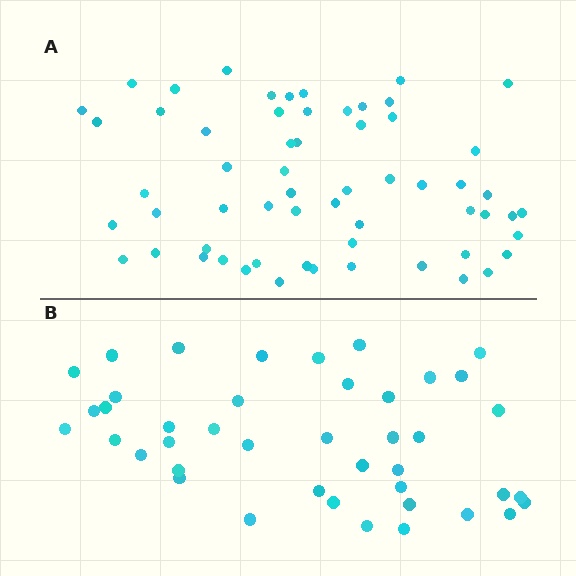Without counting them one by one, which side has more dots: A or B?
Region A (the top region) has more dots.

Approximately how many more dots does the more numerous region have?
Region A has approximately 20 more dots than region B.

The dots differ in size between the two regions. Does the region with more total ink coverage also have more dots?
No. Region B has more total ink coverage because its dots are larger, but region A actually contains more individual dots. Total area can be misleading — the number of items is what matters here.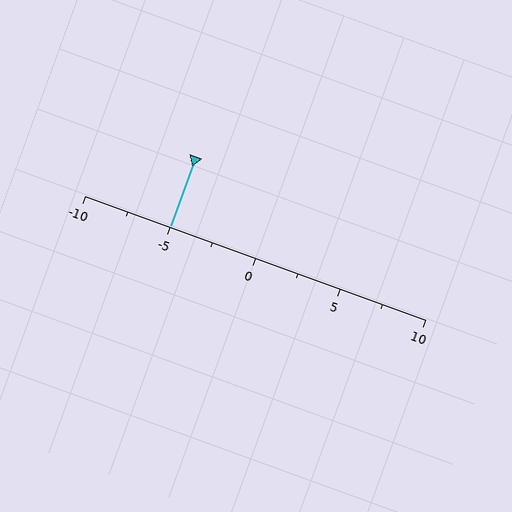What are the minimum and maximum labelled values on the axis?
The axis runs from -10 to 10.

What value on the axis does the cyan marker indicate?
The marker indicates approximately -5.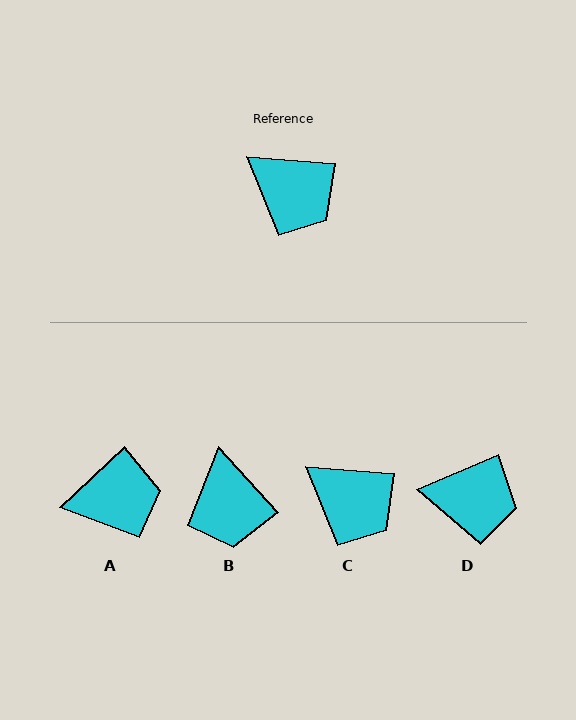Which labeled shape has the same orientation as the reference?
C.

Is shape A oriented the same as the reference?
No, it is off by about 48 degrees.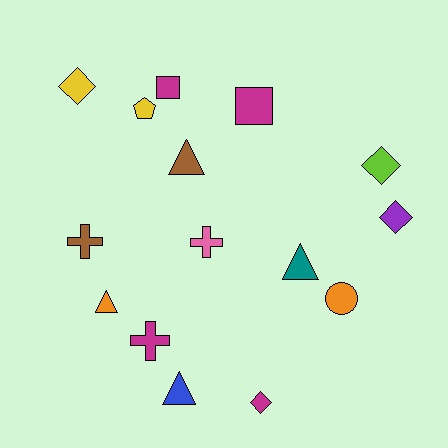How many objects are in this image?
There are 15 objects.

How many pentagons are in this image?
There is 1 pentagon.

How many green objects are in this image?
There are no green objects.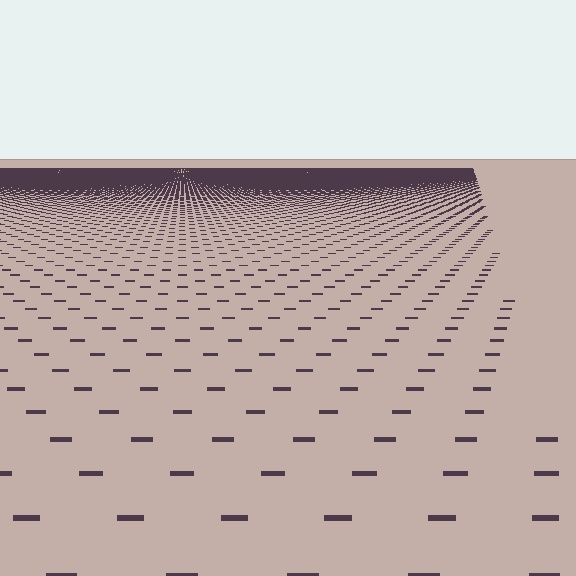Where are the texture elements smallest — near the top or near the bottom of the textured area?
Near the top.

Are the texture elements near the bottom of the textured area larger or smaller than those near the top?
Larger. Near the bottom, elements are closer to the viewer and appear at a bigger on-screen size.